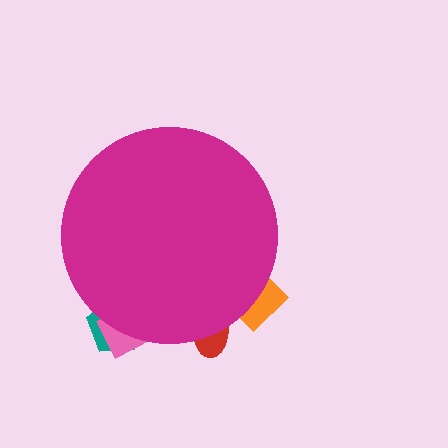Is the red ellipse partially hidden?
Yes, the red ellipse is partially hidden behind the magenta circle.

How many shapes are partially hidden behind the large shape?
4 shapes are partially hidden.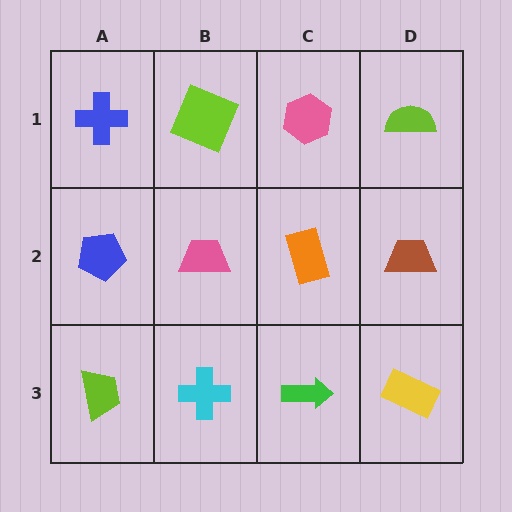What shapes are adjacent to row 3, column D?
A brown trapezoid (row 2, column D), a green arrow (row 3, column C).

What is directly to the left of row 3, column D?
A green arrow.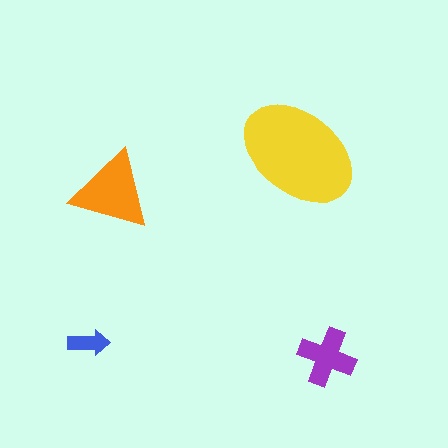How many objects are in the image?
There are 4 objects in the image.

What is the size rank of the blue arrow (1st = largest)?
4th.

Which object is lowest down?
The purple cross is bottommost.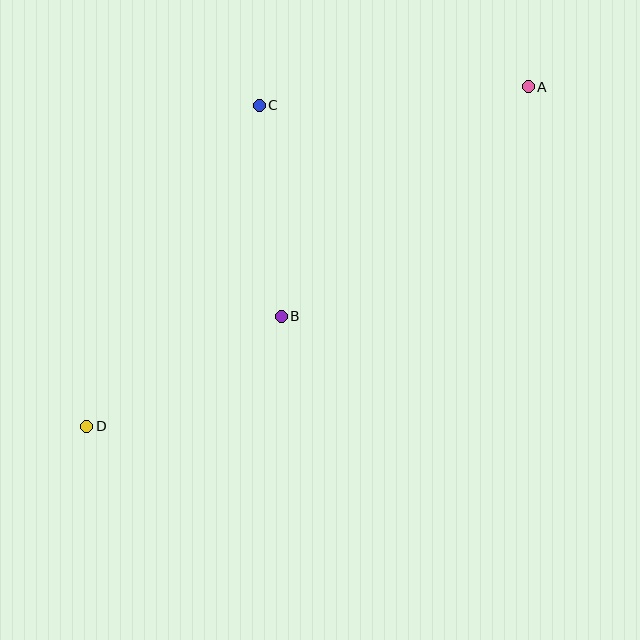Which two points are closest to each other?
Points B and C are closest to each other.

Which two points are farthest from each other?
Points A and D are farthest from each other.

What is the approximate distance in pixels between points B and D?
The distance between B and D is approximately 223 pixels.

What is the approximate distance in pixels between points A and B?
The distance between A and B is approximately 337 pixels.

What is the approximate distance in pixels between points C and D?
The distance between C and D is approximately 364 pixels.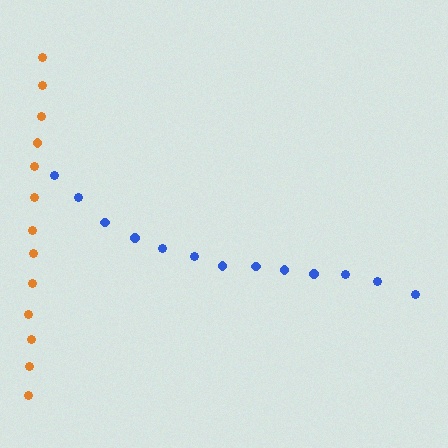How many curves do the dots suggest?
There are 2 distinct paths.